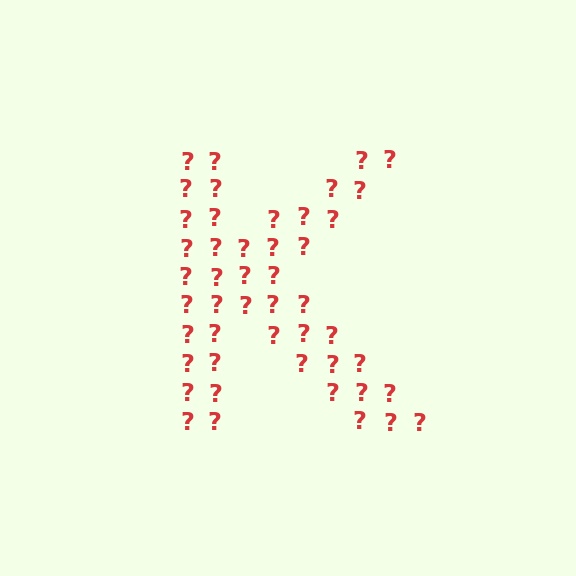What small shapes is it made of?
It is made of small question marks.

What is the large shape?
The large shape is the letter K.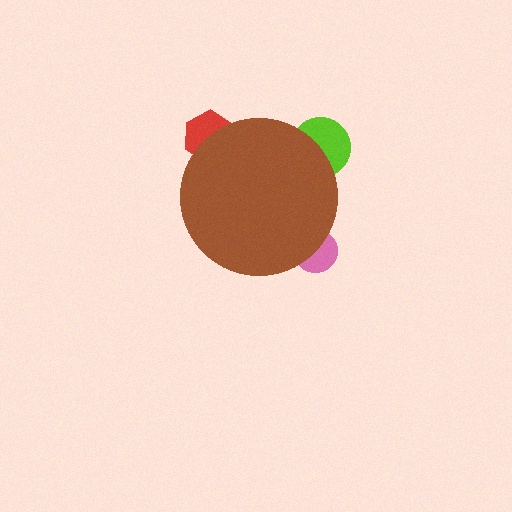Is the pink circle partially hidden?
Yes, the pink circle is partially hidden behind the brown circle.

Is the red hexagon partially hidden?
Yes, the red hexagon is partially hidden behind the brown circle.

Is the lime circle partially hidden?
Yes, the lime circle is partially hidden behind the brown circle.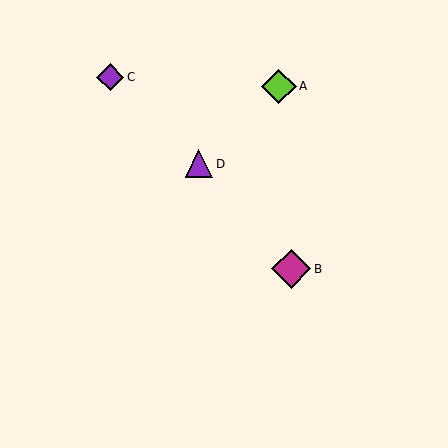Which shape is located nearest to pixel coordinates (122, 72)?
The purple diamond (labeled C) at (110, 77) is nearest to that location.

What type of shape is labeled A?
Shape A is a lime diamond.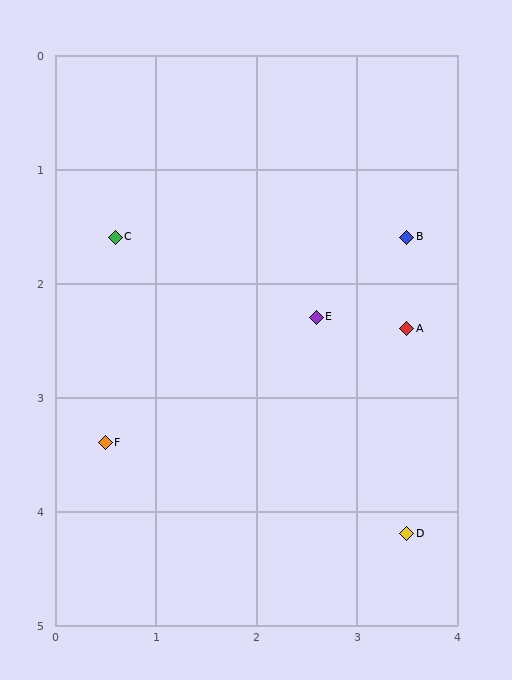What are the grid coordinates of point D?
Point D is at approximately (3.5, 4.2).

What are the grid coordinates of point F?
Point F is at approximately (0.5, 3.4).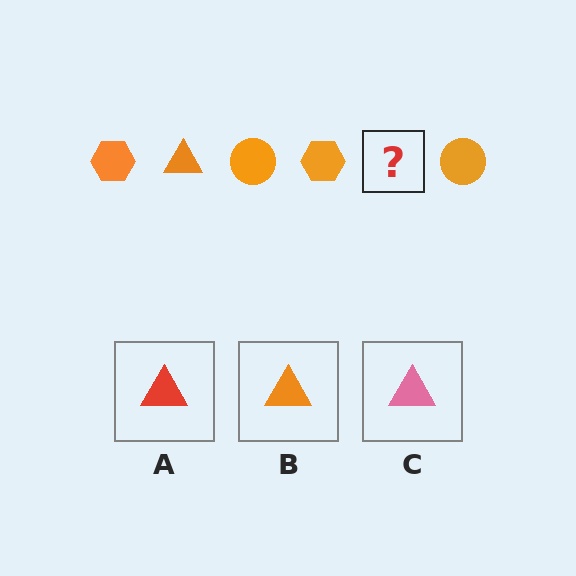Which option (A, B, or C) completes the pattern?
B.